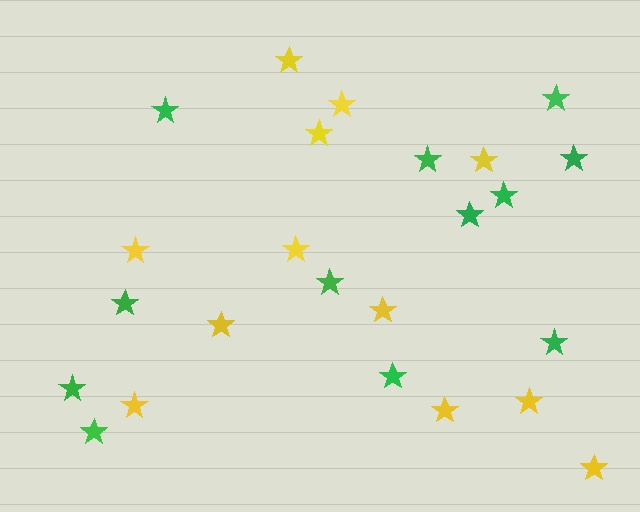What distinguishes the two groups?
There are 2 groups: one group of green stars (12) and one group of yellow stars (12).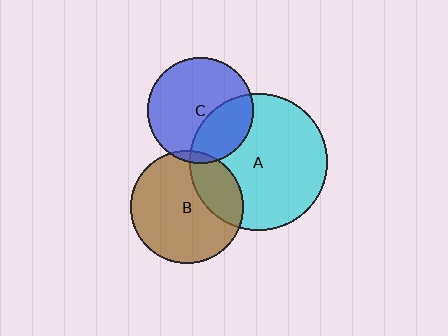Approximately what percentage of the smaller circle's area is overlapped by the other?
Approximately 30%.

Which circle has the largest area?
Circle A (cyan).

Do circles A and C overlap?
Yes.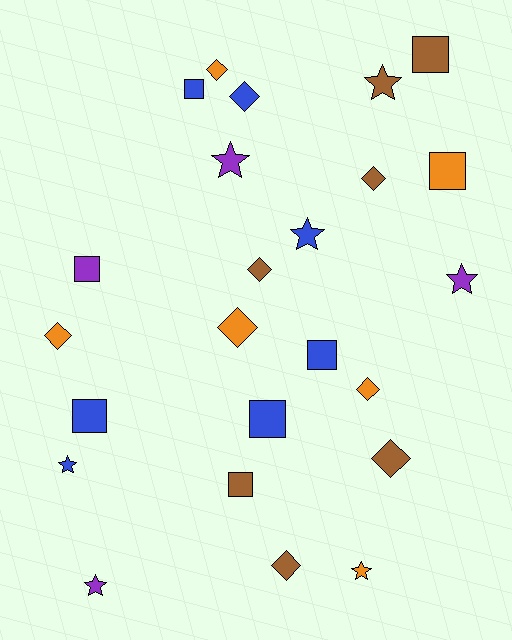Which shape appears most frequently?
Diamond, with 9 objects.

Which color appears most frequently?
Brown, with 7 objects.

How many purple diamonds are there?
There are no purple diamonds.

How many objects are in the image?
There are 24 objects.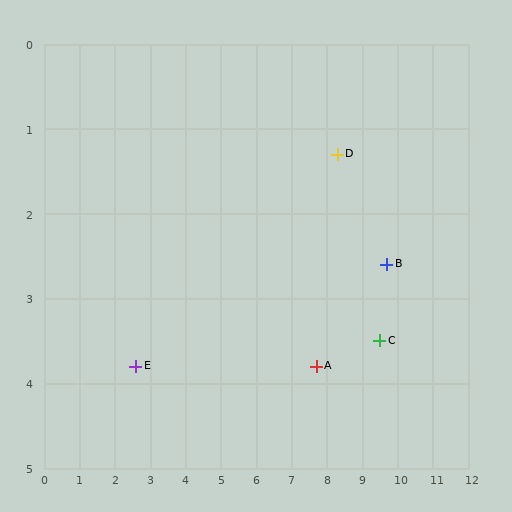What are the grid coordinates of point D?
Point D is at approximately (8.3, 1.3).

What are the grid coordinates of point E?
Point E is at approximately (2.6, 3.8).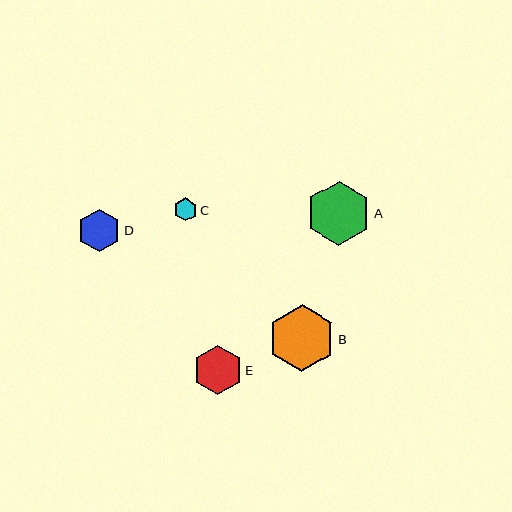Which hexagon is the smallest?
Hexagon C is the smallest with a size of approximately 23 pixels.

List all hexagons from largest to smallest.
From largest to smallest: B, A, E, D, C.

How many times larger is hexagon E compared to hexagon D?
Hexagon E is approximately 1.2 times the size of hexagon D.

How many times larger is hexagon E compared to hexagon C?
Hexagon E is approximately 2.1 times the size of hexagon C.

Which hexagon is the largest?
Hexagon B is the largest with a size of approximately 67 pixels.